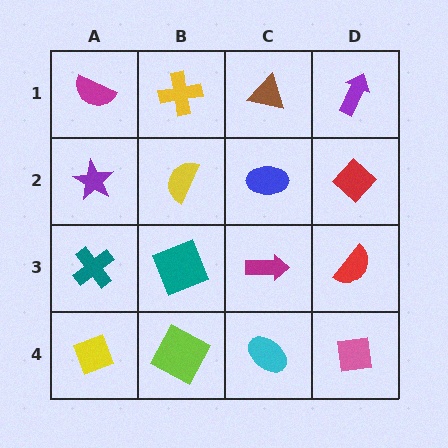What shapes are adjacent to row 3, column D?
A red diamond (row 2, column D), a pink square (row 4, column D), a magenta arrow (row 3, column C).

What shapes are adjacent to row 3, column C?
A blue ellipse (row 2, column C), a cyan ellipse (row 4, column C), a teal square (row 3, column B), a red semicircle (row 3, column D).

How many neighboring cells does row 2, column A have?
3.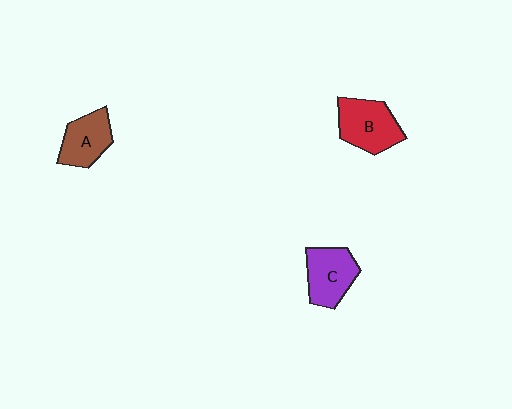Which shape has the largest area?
Shape B (red).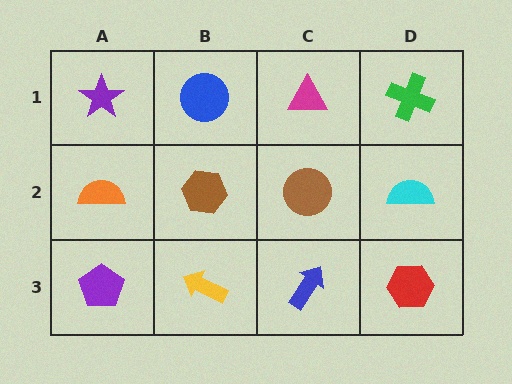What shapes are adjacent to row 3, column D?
A cyan semicircle (row 2, column D), a blue arrow (row 3, column C).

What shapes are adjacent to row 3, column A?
An orange semicircle (row 2, column A), a yellow arrow (row 3, column B).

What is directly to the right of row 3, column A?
A yellow arrow.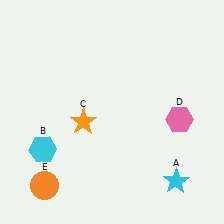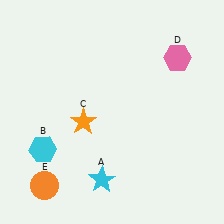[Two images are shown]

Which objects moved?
The objects that moved are: the cyan star (A), the pink hexagon (D).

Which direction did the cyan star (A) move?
The cyan star (A) moved left.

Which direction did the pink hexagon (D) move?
The pink hexagon (D) moved up.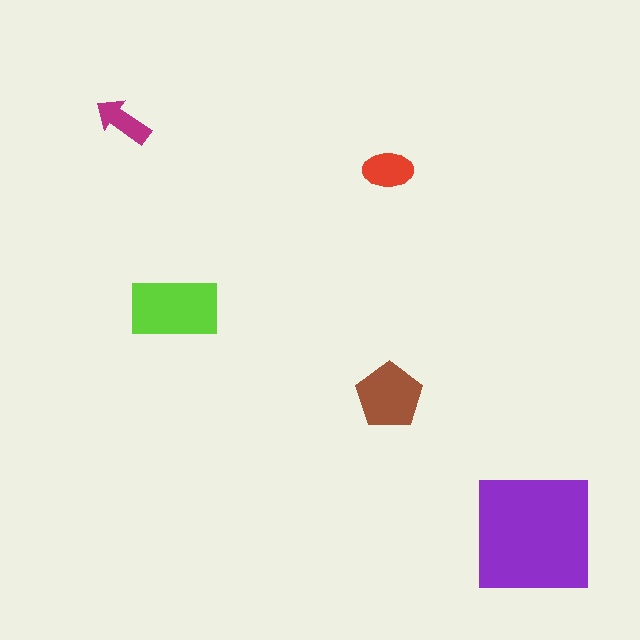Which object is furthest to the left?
The magenta arrow is leftmost.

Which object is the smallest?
The magenta arrow.